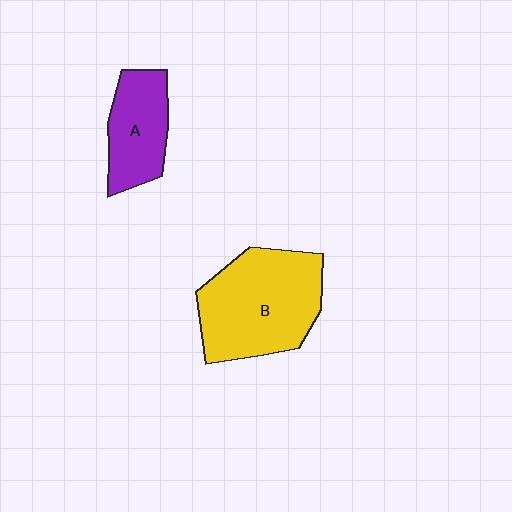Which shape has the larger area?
Shape B (yellow).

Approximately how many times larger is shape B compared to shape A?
Approximately 1.8 times.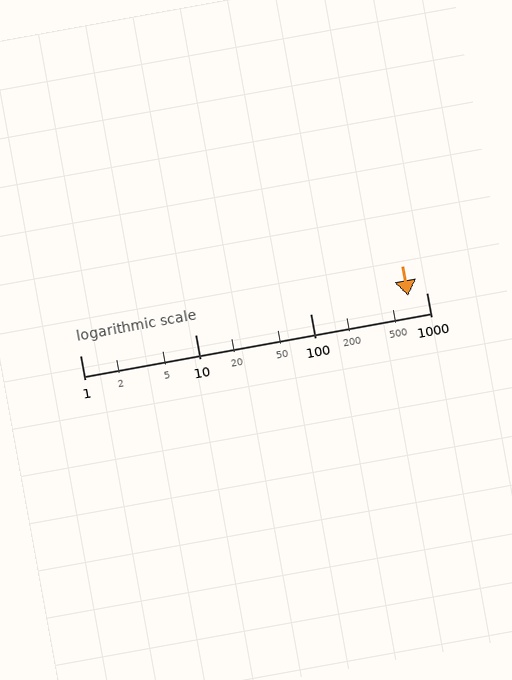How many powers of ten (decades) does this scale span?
The scale spans 3 decades, from 1 to 1000.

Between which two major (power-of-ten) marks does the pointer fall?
The pointer is between 100 and 1000.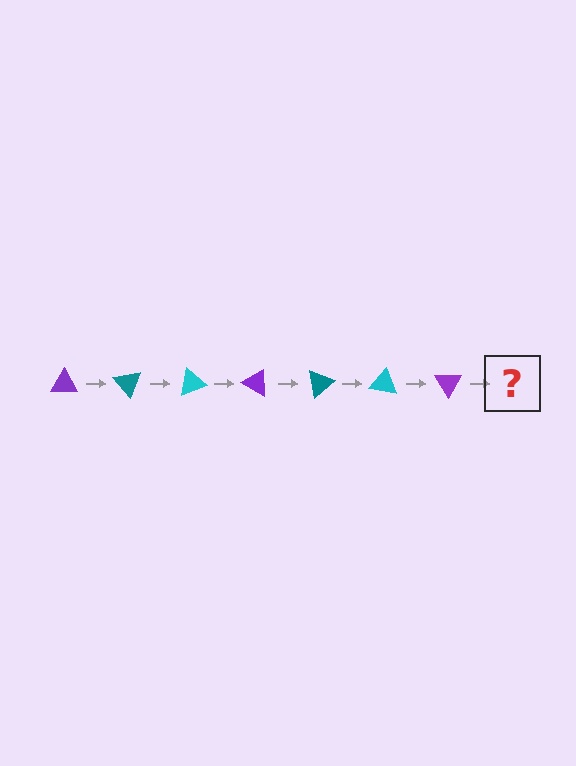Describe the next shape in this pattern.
It should be a teal triangle, rotated 350 degrees from the start.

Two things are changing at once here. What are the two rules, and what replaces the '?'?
The two rules are that it rotates 50 degrees each step and the color cycles through purple, teal, and cyan. The '?' should be a teal triangle, rotated 350 degrees from the start.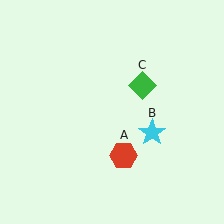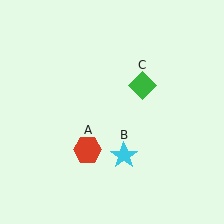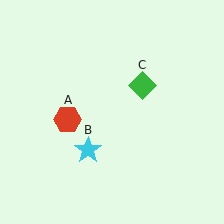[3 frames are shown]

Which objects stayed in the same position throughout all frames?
Green diamond (object C) remained stationary.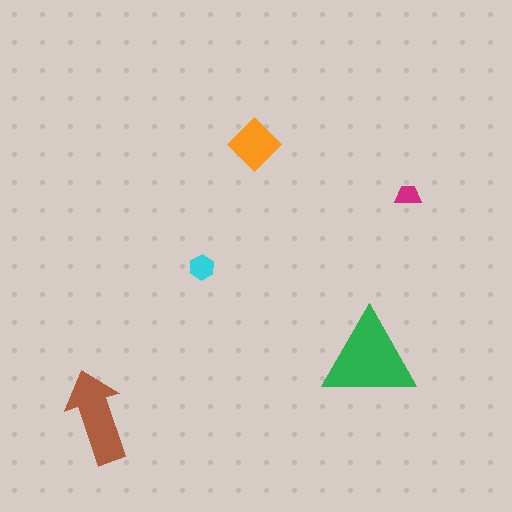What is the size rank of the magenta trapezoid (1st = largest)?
5th.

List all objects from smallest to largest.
The magenta trapezoid, the cyan hexagon, the orange diamond, the brown arrow, the green triangle.